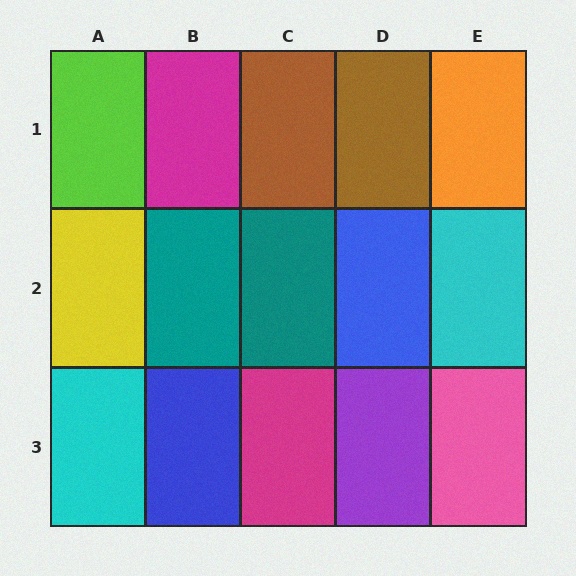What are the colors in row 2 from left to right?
Yellow, teal, teal, blue, cyan.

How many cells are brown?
2 cells are brown.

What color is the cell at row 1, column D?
Brown.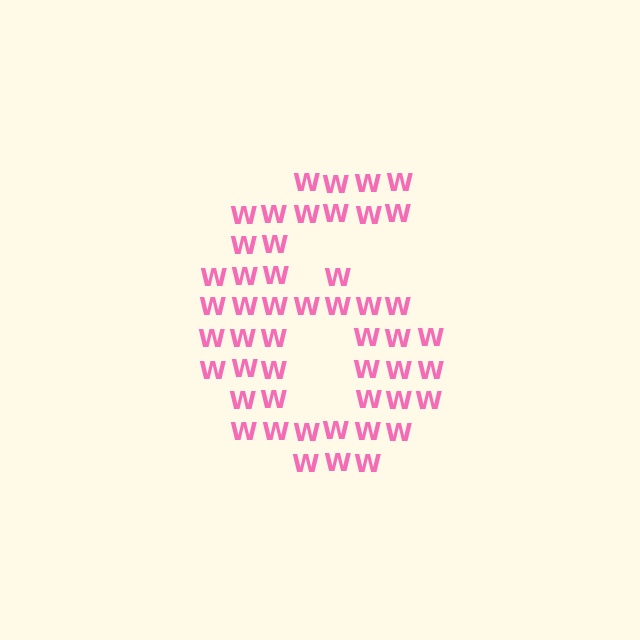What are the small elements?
The small elements are letter W's.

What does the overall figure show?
The overall figure shows the digit 6.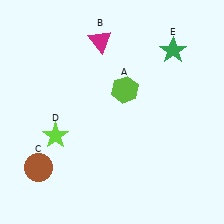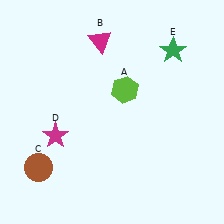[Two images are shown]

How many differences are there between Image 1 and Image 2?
There is 1 difference between the two images.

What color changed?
The star (D) changed from lime in Image 1 to magenta in Image 2.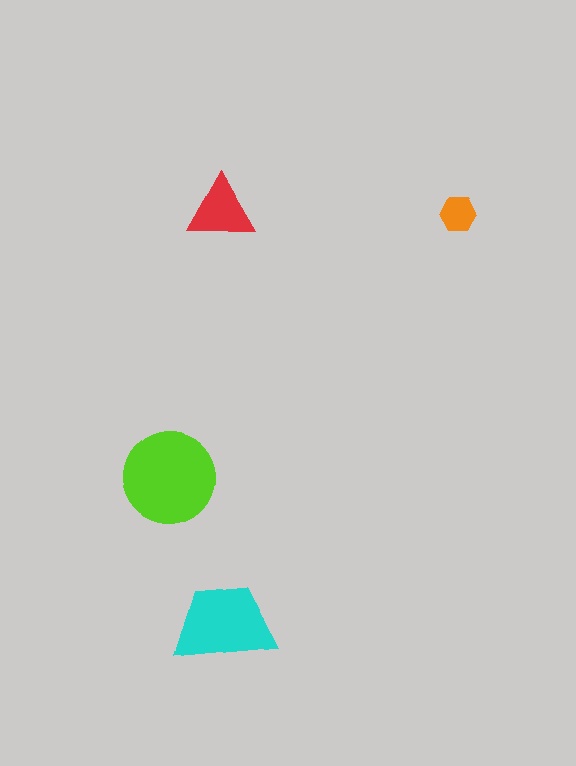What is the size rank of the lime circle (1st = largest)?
1st.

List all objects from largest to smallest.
The lime circle, the cyan trapezoid, the red triangle, the orange hexagon.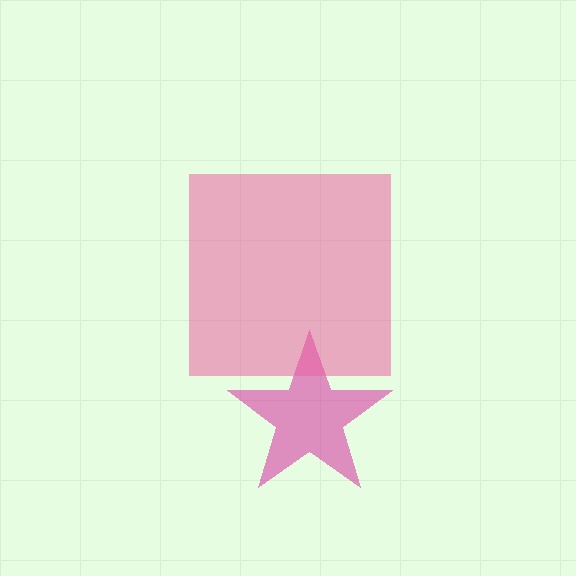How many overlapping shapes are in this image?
There are 2 overlapping shapes in the image.